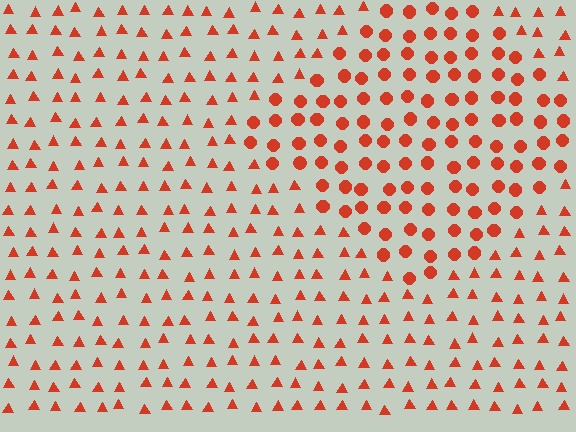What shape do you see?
I see a diamond.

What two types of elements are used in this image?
The image uses circles inside the diamond region and triangles outside it.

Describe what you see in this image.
The image is filled with small red elements arranged in a uniform grid. A diamond-shaped region contains circles, while the surrounding area contains triangles. The boundary is defined purely by the change in element shape.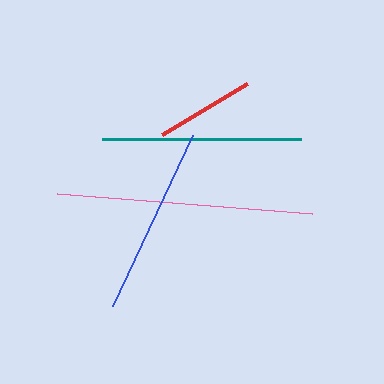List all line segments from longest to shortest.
From longest to shortest: pink, teal, blue, red.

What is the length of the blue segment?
The blue segment is approximately 188 pixels long.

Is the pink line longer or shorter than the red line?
The pink line is longer than the red line.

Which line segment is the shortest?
The red line is the shortest at approximately 99 pixels.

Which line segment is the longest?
The pink line is the longest at approximately 256 pixels.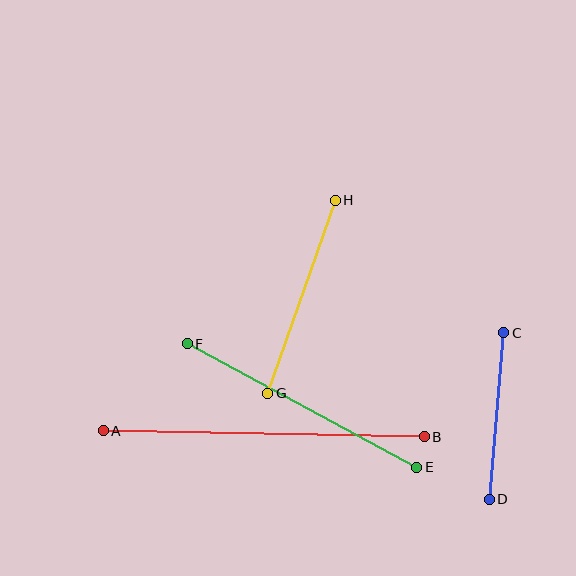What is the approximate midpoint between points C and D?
The midpoint is at approximately (496, 416) pixels.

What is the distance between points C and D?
The distance is approximately 167 pixels.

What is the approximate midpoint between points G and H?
The midpoint is at approximately (301, 297) pixels.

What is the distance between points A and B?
The distance is approximately 321 pixels.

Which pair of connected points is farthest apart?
Points A and B are farthest apart.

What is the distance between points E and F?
The distance is approximately 261 pixels.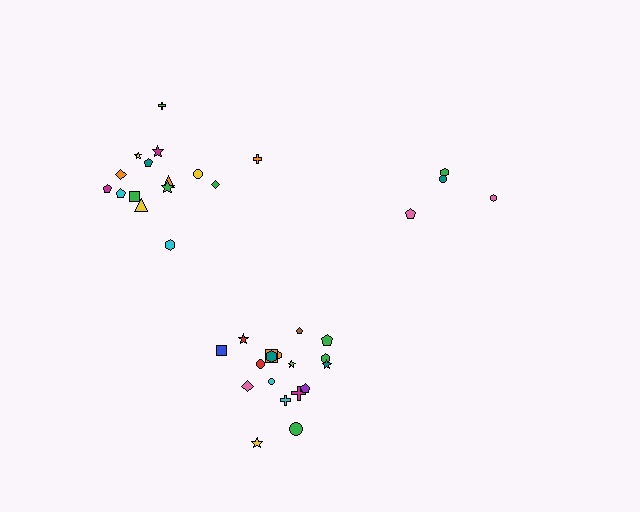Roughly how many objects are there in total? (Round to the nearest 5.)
Roughly 35 objects in total.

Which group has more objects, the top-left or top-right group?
The top-left group.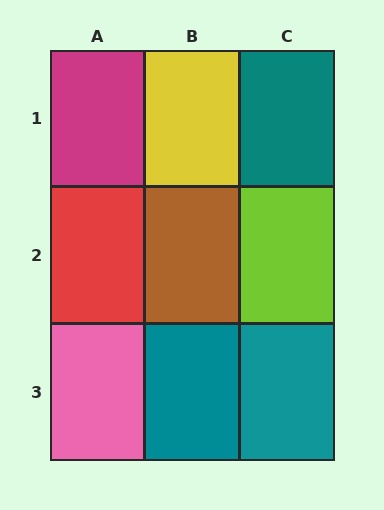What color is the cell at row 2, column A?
Red.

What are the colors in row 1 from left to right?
Magenta, yellow, teal.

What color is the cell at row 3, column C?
Teal.